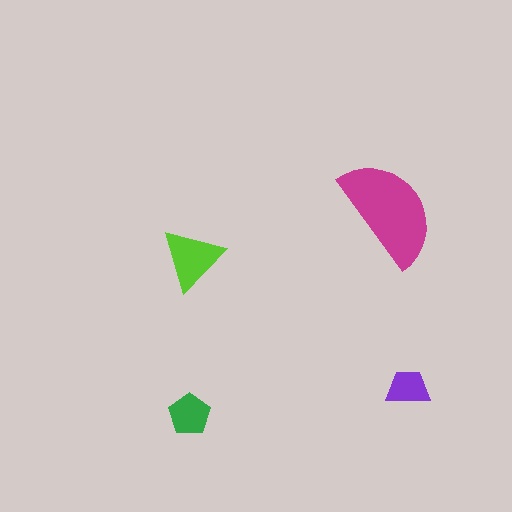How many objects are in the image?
There are 4 objects in the image.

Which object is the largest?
The magenta semicircle.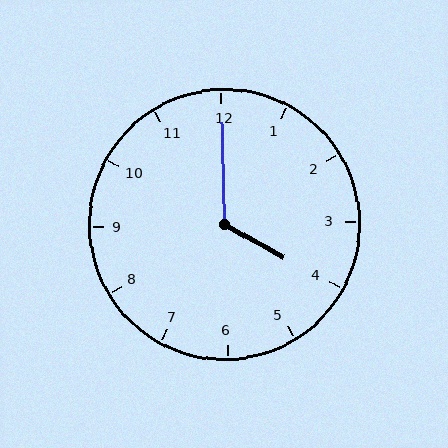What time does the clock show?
4:00.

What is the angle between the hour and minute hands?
Approximately 120 degrees.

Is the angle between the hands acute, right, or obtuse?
It is obtuse.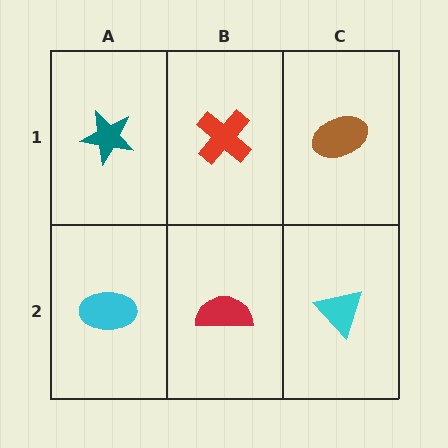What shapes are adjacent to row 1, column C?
A cyan triangle (row 2, column C), a red cross (row 1, column B).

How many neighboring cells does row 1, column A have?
2.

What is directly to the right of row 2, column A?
A red semicircle.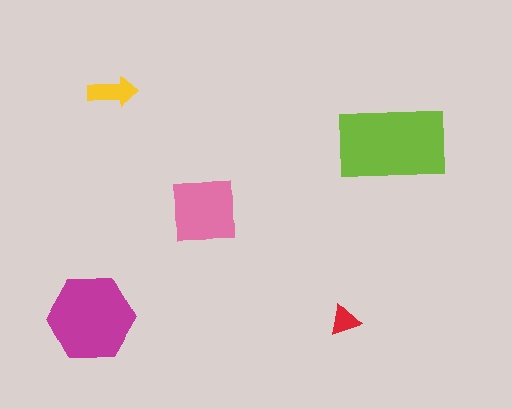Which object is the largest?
The lime rectangle.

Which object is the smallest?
The red triangle.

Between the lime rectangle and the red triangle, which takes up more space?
The lime rectangle.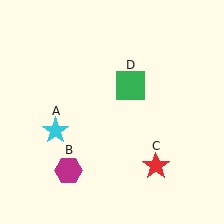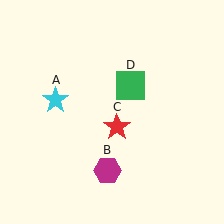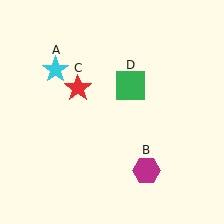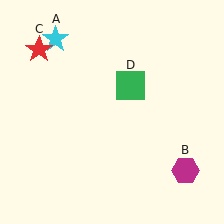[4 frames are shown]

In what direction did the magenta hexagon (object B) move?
The magenta hexagon (object B) moved right.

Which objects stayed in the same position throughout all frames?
Green square (object D) remained stationary.